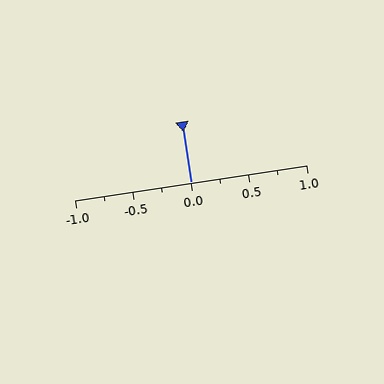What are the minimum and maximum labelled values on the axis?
The axis runs from -1.0 to 1.0.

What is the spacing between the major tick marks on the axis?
The major ticks are spaced 0.5 apart.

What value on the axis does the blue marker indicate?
The marker indicates approximately 0.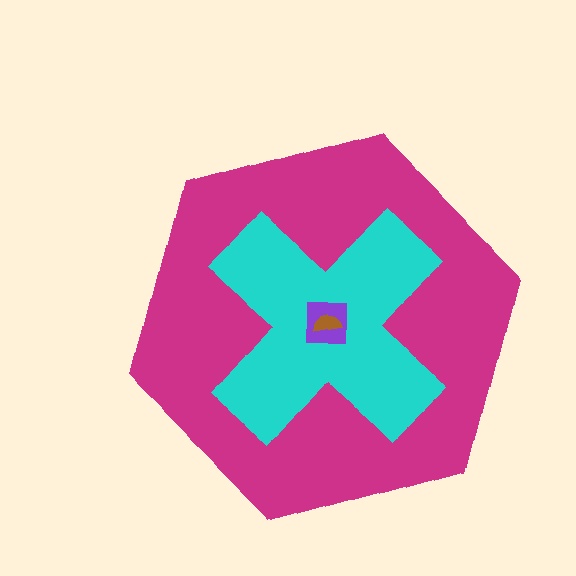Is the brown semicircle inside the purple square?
Yes.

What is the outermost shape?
The magenta hexagon.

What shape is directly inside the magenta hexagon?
The cyan cross.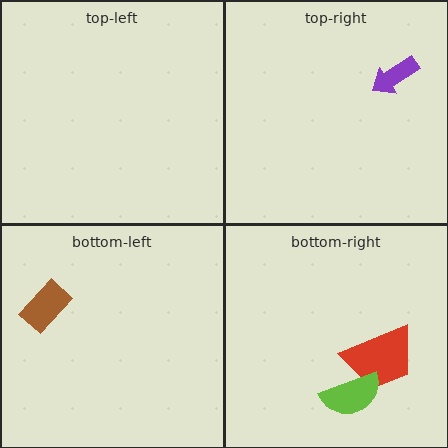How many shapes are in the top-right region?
1.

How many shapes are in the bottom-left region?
1.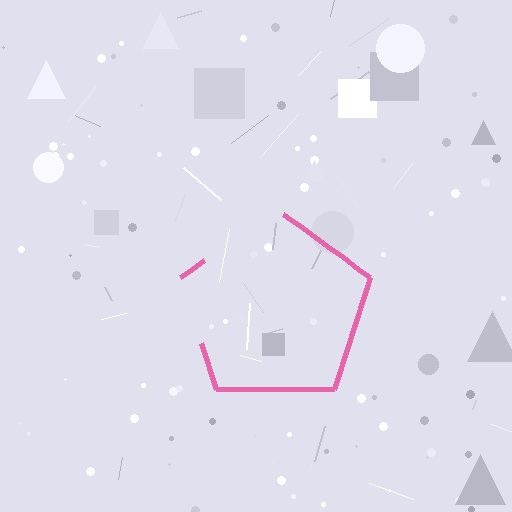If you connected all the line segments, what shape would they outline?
They would outline a pentagon.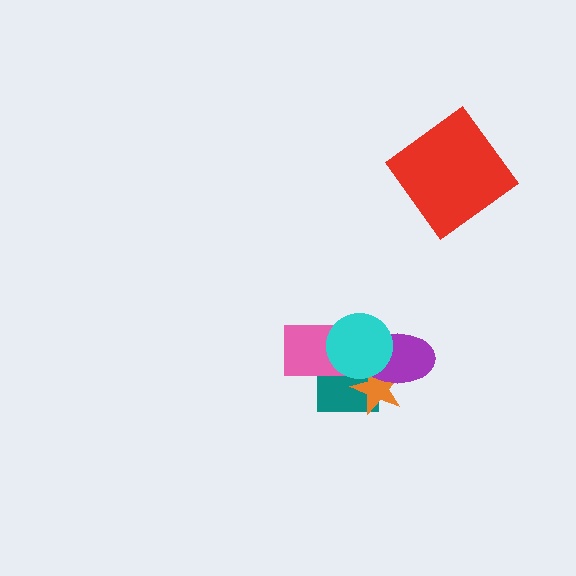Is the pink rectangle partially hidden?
Yes, it is partially covered by another shape.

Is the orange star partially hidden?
Yes, it is partially covered by another shape.